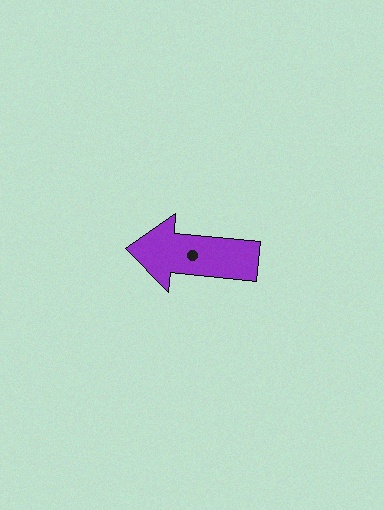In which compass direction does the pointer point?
West.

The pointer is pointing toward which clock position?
Roughly 9 o'clock.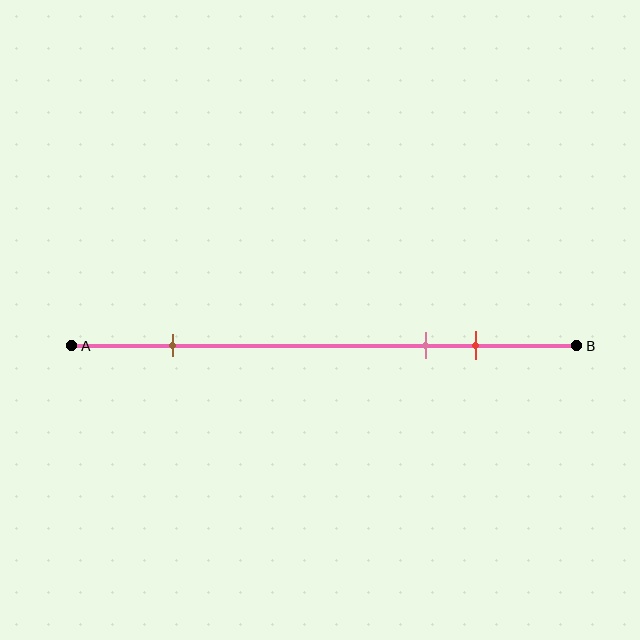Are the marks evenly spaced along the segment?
No, the marks are not evenly spaced.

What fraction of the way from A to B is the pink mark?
The pink mark is approximately 70% (0.7) of the way from A to B.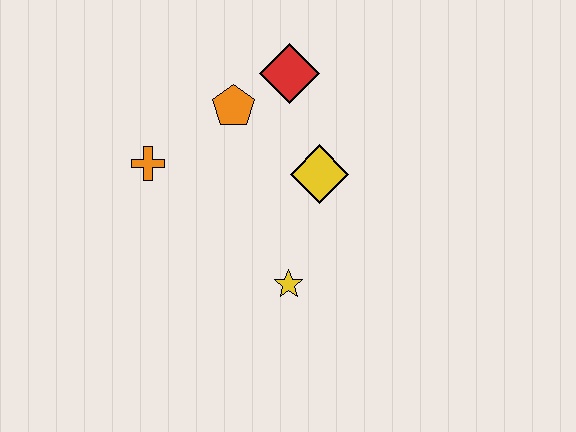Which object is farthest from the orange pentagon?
The yellow star is farthest from the orange pentagon.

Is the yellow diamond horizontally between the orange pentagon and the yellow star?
No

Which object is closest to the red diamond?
The orange pentagon is closest to the red diamond.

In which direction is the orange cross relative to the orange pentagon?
The orange cross is to the left of the orange pentagon.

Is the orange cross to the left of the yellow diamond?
Yes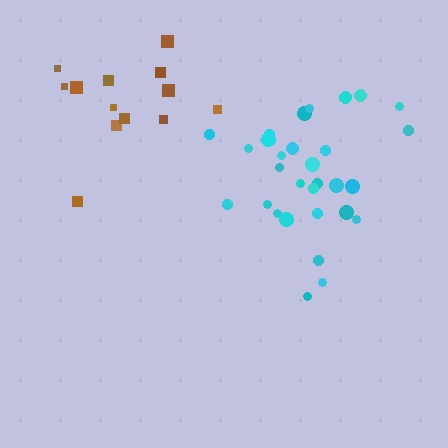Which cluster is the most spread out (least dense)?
Brown.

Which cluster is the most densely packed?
Cyan.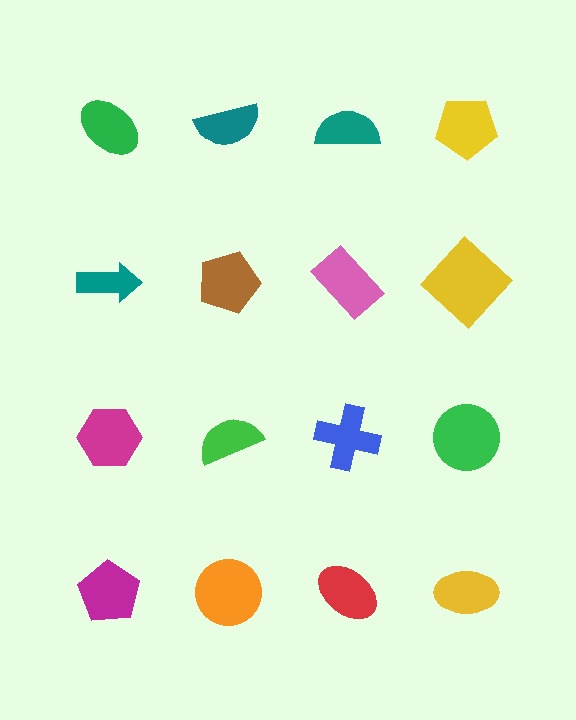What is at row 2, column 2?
A brown pentagon.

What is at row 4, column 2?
An orange circle.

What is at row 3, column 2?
A green semicircle.